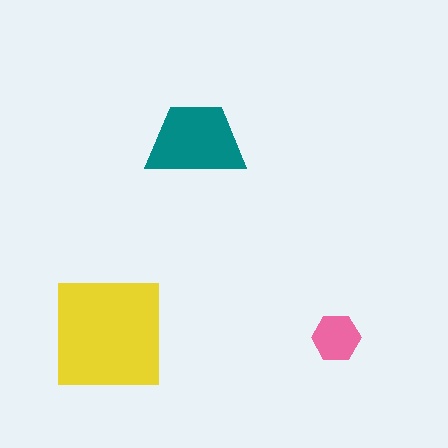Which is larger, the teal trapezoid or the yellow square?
The yellow square.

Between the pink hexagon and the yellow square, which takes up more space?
The yellow square.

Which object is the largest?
The yellow square.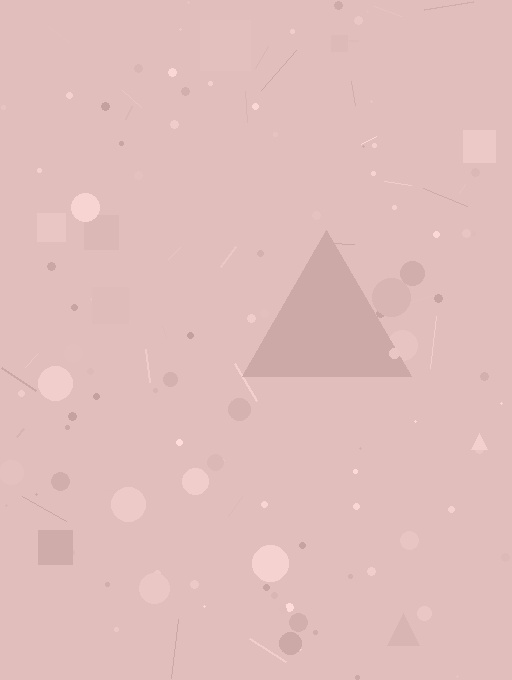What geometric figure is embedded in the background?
A triangle is embedded in the background.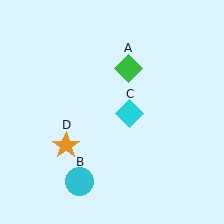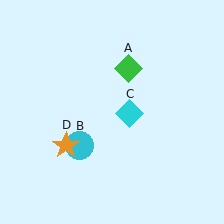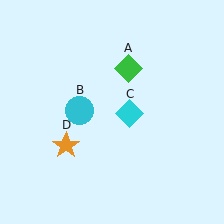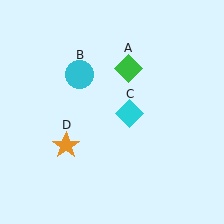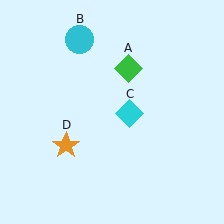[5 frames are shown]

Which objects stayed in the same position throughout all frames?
Green diamond (object A) and cyan diamond (object C) and orange star (object D) remained stationary.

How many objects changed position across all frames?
1 object changed position: cyan circle (object B).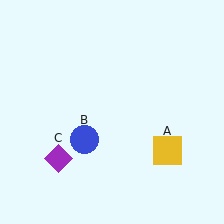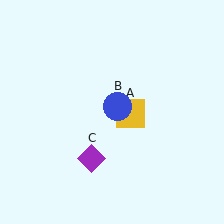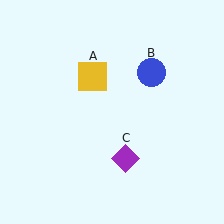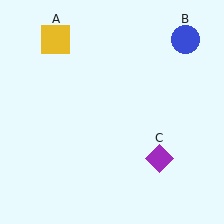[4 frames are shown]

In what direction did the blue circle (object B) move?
The blue circle (object B) moved up and to the right.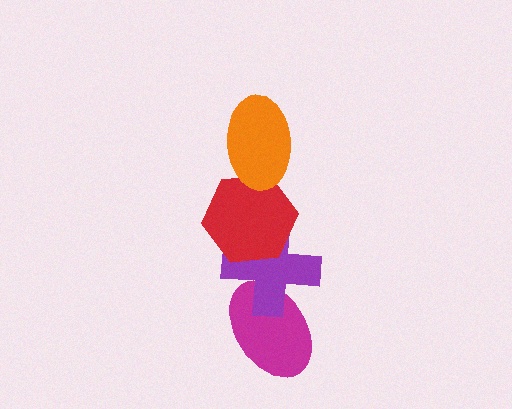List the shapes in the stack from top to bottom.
From top to bottom: the orange ellipse, the red hexagon, the purple cross, the magenta ellipse.